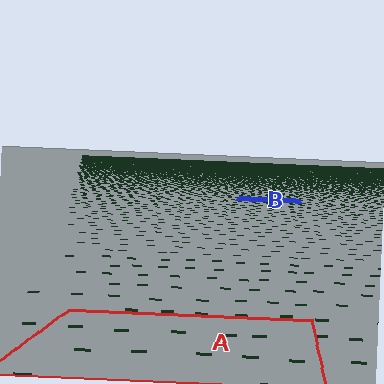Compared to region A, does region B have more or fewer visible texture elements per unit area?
Region B has more texture elements per unit area — they are packed more densely because it is farther away.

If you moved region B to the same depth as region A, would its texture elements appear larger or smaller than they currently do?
They would appear larger. At a closer depth, the same texture elements are projected at a bigger on-screen size.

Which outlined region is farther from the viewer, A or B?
Region B is farther from the viewer — the texture elements inside it appear smaller and more densely packed.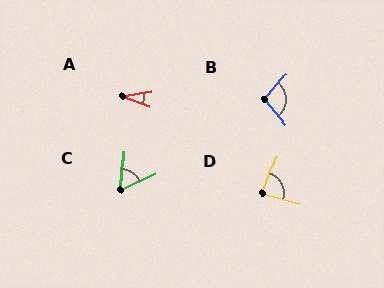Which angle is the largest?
B, at approximately 99 degrees.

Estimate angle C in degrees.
Approximately 62 degrees.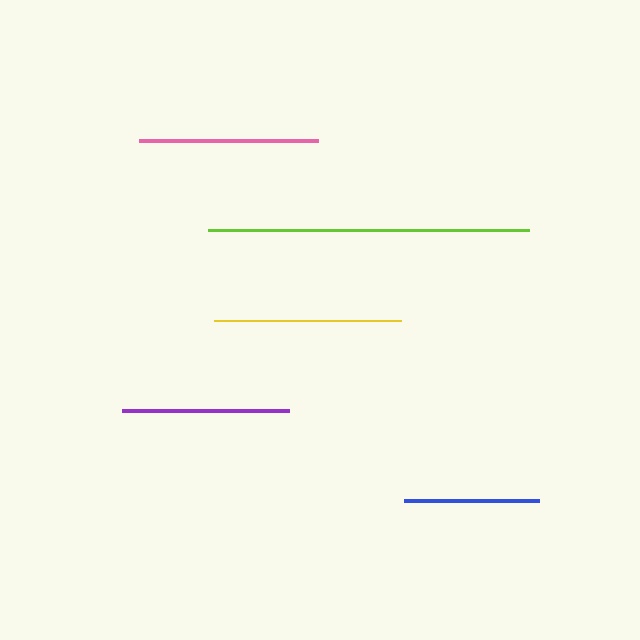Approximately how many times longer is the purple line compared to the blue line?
The purple line is approximately 1.2 times the length of the blue line.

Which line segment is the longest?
The lime line is the longest at approximately 320 pixels.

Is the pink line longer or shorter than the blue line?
The pink line is longer than the blue line.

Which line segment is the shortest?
The blue line is the shortest at approximately 135 pixels.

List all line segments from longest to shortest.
From longest to shortest: lime, yellow, pink, purple, blue.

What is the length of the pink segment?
The pink segment is approximately 179 pixels long.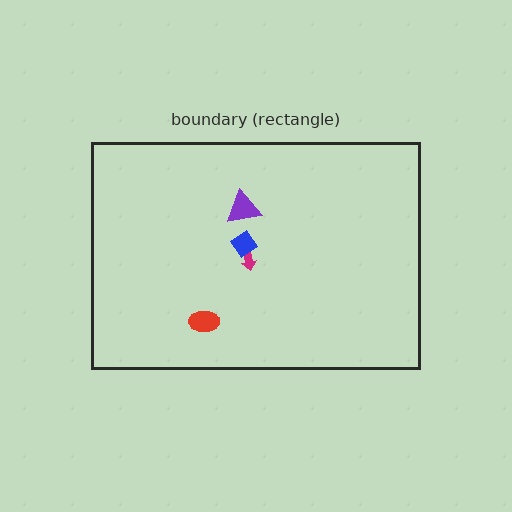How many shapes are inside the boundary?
4 inside, 0 outside.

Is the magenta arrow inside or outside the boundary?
Inside.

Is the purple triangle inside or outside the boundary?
Inside.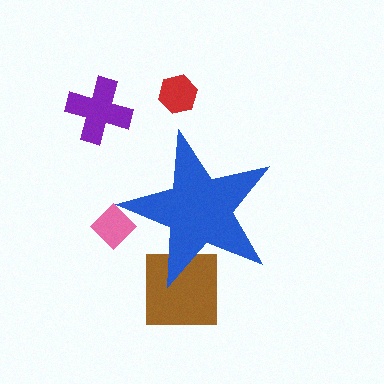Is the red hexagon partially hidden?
No, the red hexagon is fully visible.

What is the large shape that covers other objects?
A blue star.